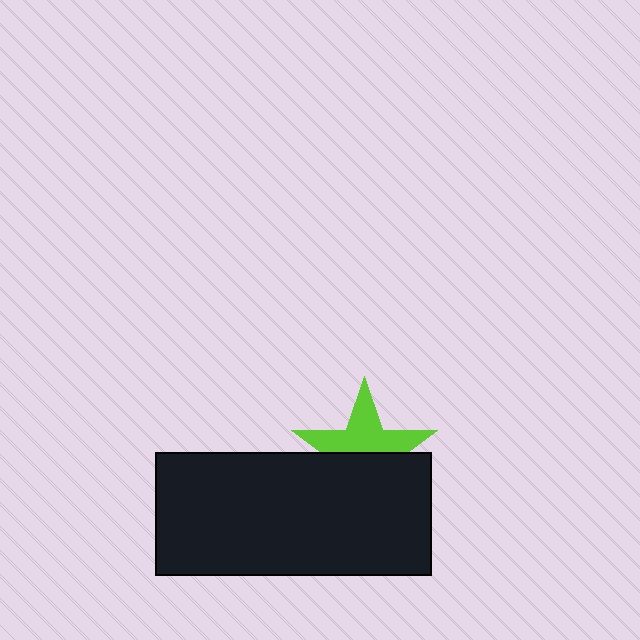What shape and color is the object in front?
The object in front is a black rectangle.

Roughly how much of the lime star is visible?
About half of it is visible (roughly 51%).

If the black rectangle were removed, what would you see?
You would see the complete lime star.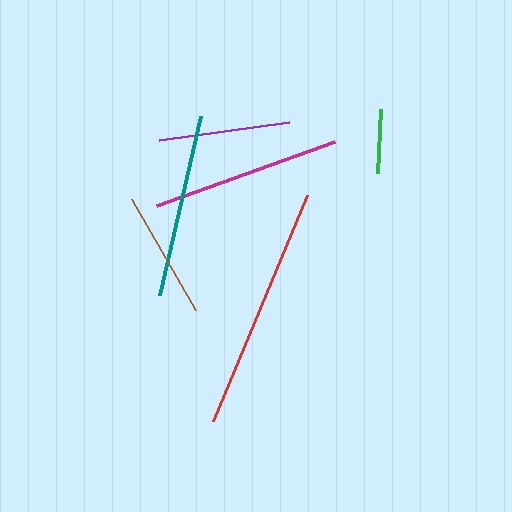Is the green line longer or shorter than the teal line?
The teal line is longer than the green line.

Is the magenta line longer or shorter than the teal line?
The magenta line is longer than the teal line.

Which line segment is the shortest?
The green line is the shortest at approximately 64 pixels.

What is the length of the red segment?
The red segment is approximately 244 pixels long.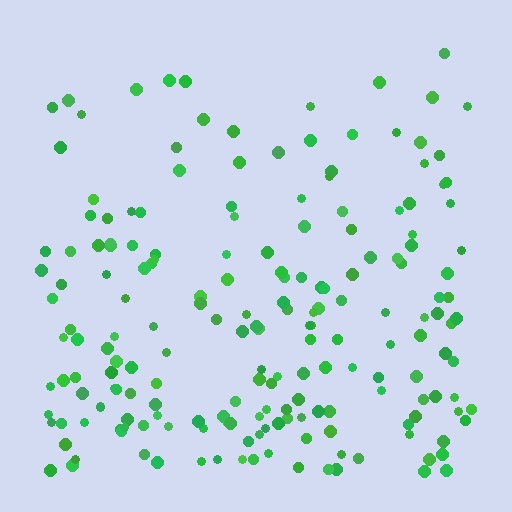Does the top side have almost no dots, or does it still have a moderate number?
Still a moderate number, just noticeably fewer than the bottom.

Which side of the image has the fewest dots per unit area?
The top.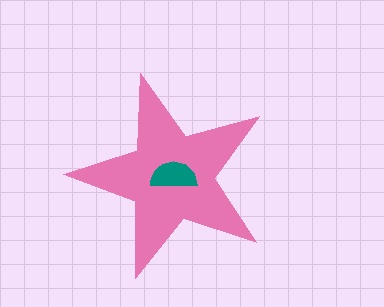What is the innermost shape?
The teal semicircle.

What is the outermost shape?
The pink star.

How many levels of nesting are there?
2.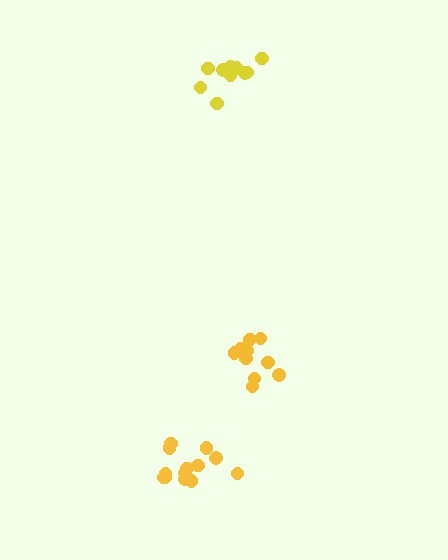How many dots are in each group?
Group 1: 10 dots, Group 2: 10 dots, Group 3: 13 dots (33 total).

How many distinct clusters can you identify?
There are 3 distinct clusters.